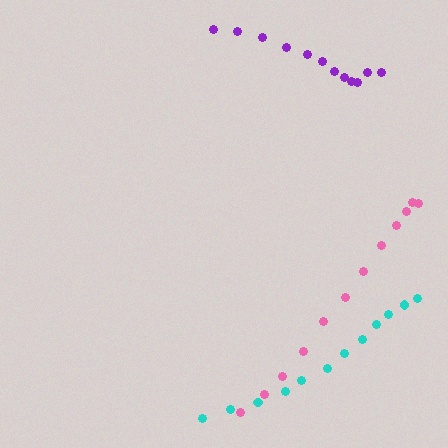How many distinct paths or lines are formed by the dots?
There are 3 distinct paths.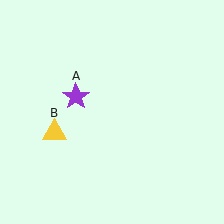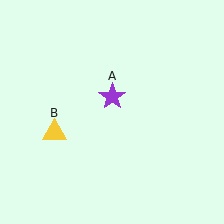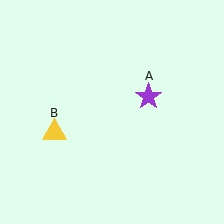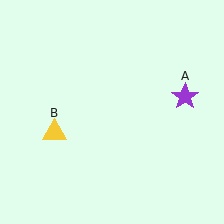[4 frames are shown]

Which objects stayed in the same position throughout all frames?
Yellow triangle (object B) remained stationary.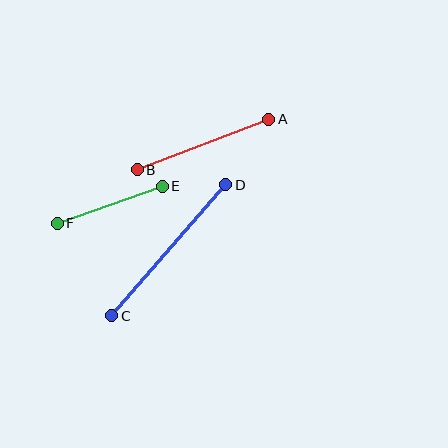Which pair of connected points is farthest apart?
Points C and D are farthest apart.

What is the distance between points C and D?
The distance is approximately 174 pixels.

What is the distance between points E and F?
The distance is approximately 111 pixels.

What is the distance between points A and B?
The distance is approximately 141 pixels.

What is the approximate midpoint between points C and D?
The midpoint is at approximately (169, 250) pixels.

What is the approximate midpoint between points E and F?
The midpoint is at approximately (110, 205) pixels.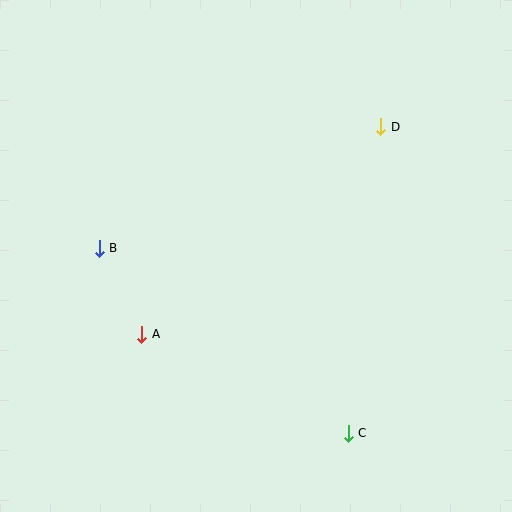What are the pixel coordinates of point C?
Point C is at (348, 433).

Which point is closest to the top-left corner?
Point B is closest to the top-left corner.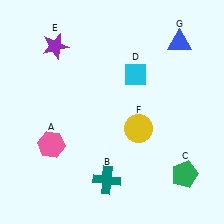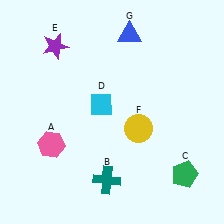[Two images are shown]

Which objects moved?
The objects that moved are: the cyan diamond (D), the blue triangle (G).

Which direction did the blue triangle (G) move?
The blue triangle (G) moved left.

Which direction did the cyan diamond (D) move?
The cyan diamond (D) moved left.